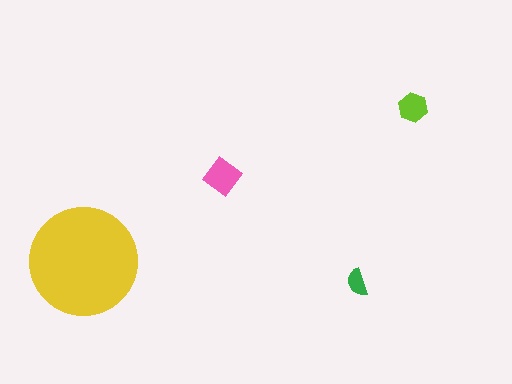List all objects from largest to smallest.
The yellow circle, the pink diamond, the lime hexagon, the green semicircle.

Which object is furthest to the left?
The yellow circle is leftmost.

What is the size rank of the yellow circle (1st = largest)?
1st.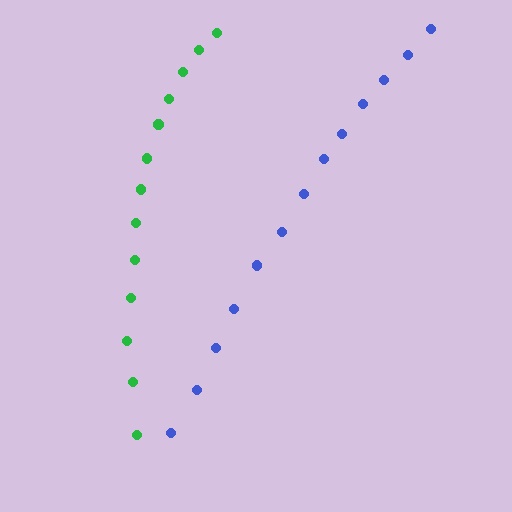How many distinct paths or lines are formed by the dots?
There are 2 distinct paths.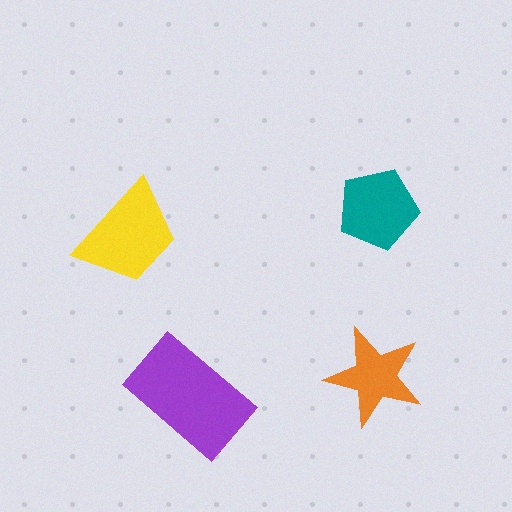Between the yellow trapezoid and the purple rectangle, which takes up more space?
The purple rectangle.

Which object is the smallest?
The orange star.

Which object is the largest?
The purple rectangle.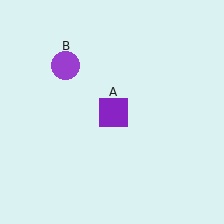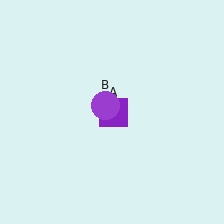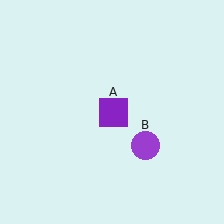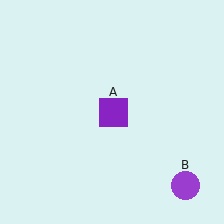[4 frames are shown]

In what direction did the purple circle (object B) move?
The purple circle (object B) moved down and to the right.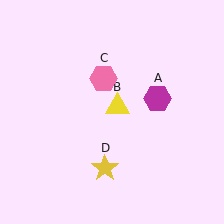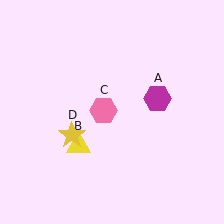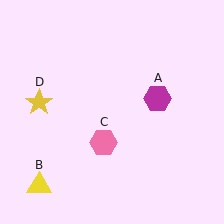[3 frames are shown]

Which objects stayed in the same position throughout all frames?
Magenta hexagon (object A) remained stationary.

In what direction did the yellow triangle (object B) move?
The yellow triangle (object B) moved down and to the left.